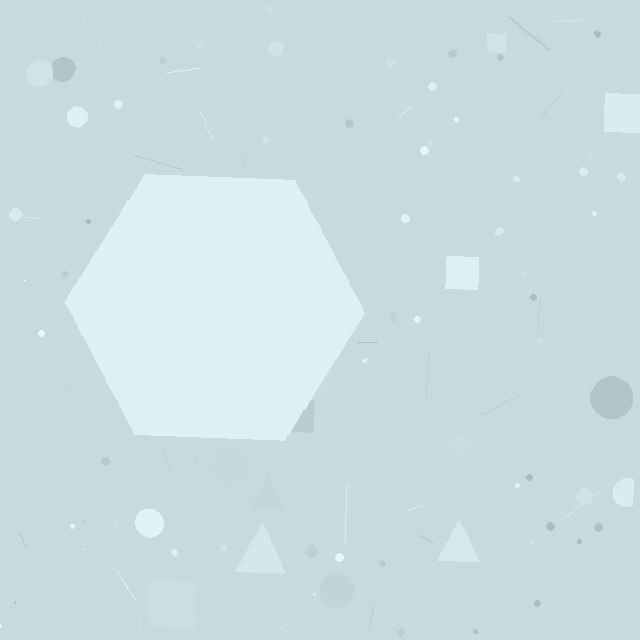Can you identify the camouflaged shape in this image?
The camouflaged shape is a hexagon.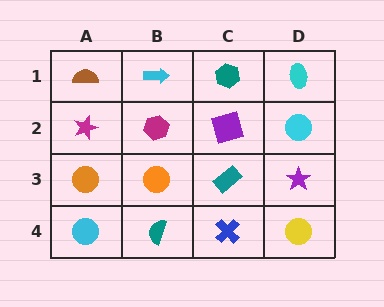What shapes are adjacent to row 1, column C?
A purple square (row 2, column C), a cyan arrow (row 1, column B), a cyan ellipse (row 1, column D).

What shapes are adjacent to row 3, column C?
A purple square (row 2, column C), a blue cross (row 4, column C), an orange circle (row 3, column B), a purple star (row 3, column D).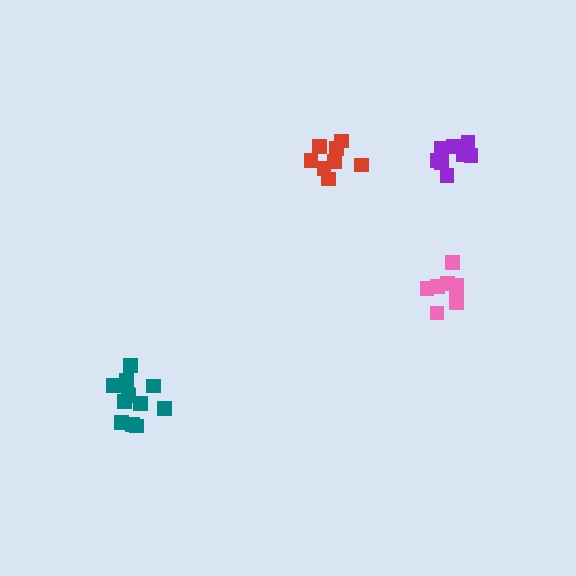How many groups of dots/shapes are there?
There are 4 groups.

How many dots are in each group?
Group 1: 9 dots, Group 2: 8 dots, Group 3: 12 dots, Group 4: 8 dots (37 total).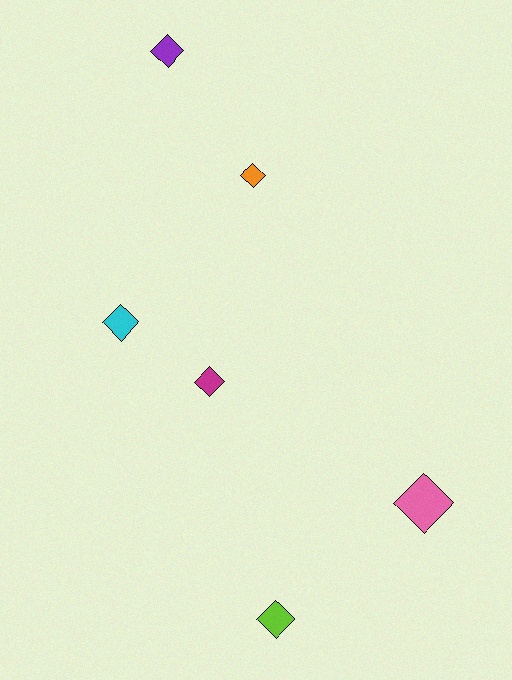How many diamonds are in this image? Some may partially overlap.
There are 6 diamonds.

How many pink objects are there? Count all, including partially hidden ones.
There is 1 pink object.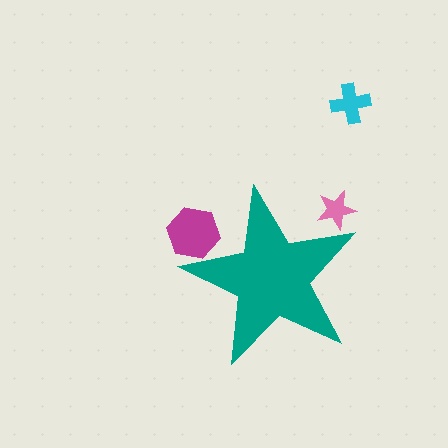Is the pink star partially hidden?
Yes, the pink star is partially hidden behind the teal star.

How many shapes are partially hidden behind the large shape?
2 shapes are partially hidden.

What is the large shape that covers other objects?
A teal star.